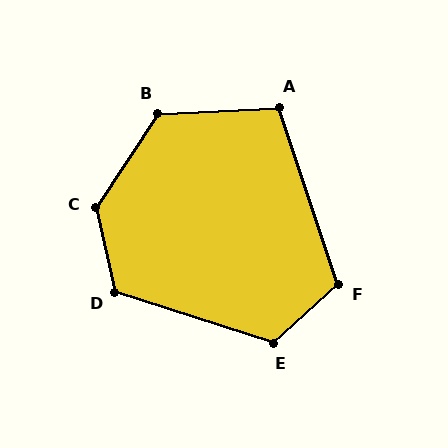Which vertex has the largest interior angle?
C, at approximately 135 degrees.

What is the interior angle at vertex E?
Approximately 120 degrees (obtuse).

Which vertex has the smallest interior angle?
A, at approximately 106 degrees.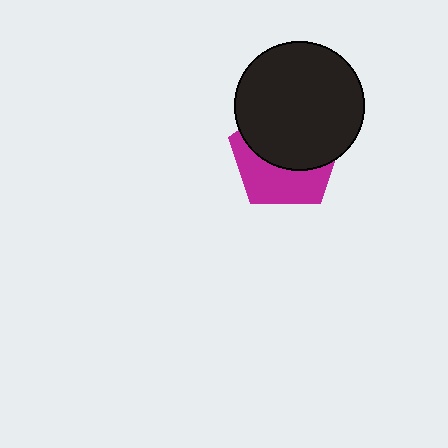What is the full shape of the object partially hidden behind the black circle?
The partially hidden object is a magenta pentagon.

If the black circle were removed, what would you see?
You would see the complete magenta pentagon.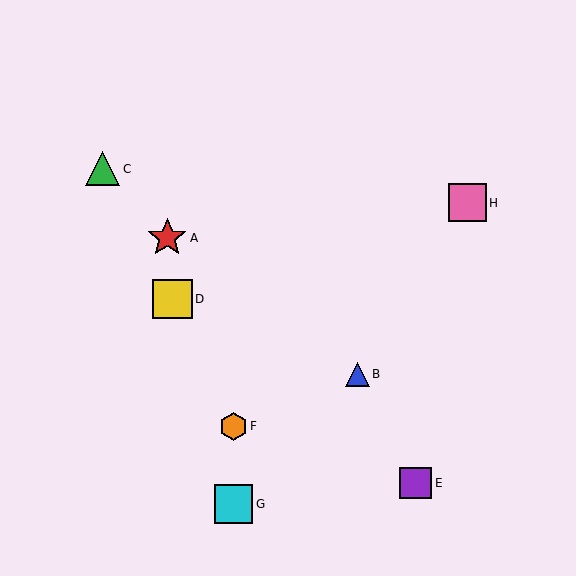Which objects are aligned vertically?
Objects F, G are aligned vertically.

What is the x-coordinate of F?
Object F is at x≈233.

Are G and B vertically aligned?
No, G is at x≈233 and B is at x≈357.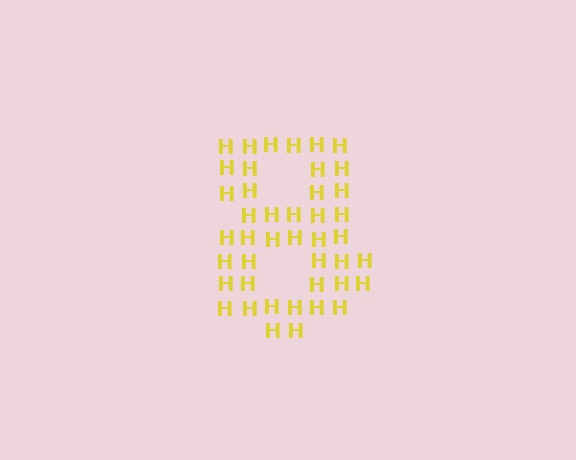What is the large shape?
The large shape is the digit 8.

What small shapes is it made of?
It is made of small letter H's.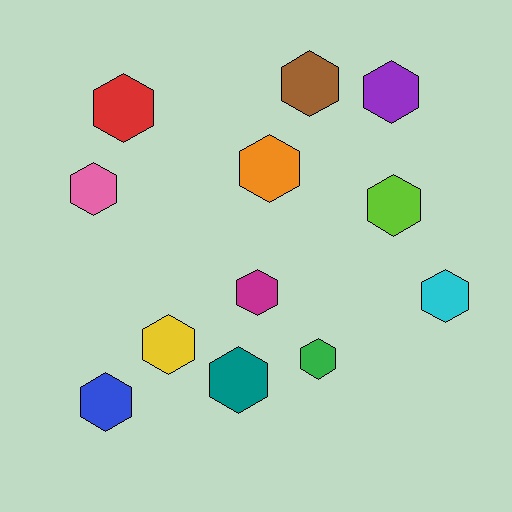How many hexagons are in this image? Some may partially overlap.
There are 12 hexagons.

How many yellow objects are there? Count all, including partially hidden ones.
There is 1 yellow object.